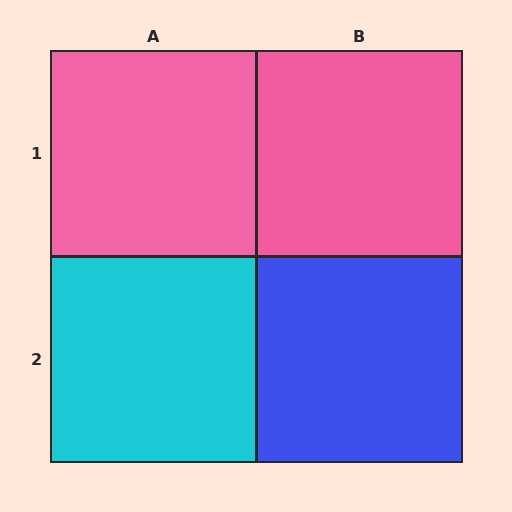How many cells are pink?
2 cells are pink.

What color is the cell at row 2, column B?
Blue.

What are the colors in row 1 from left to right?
Pink, pink.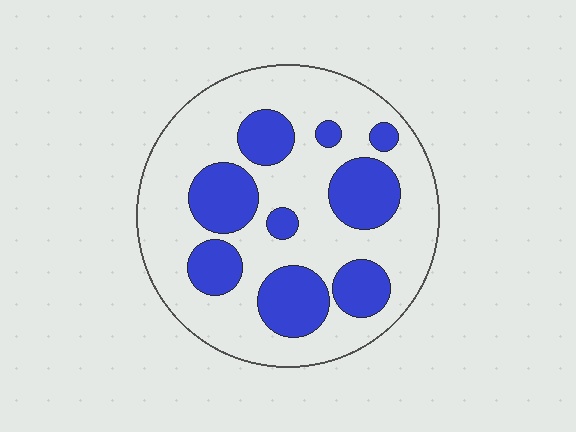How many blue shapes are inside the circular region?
9.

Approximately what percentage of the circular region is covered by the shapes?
Approximately 30%.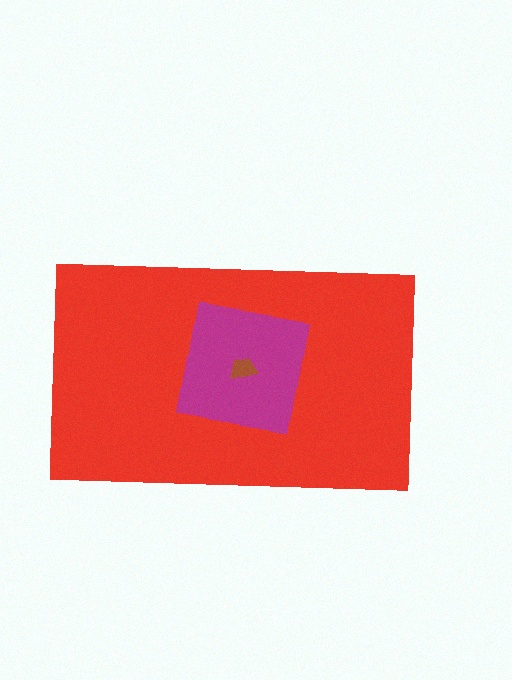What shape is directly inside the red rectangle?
The magenta square.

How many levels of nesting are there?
3.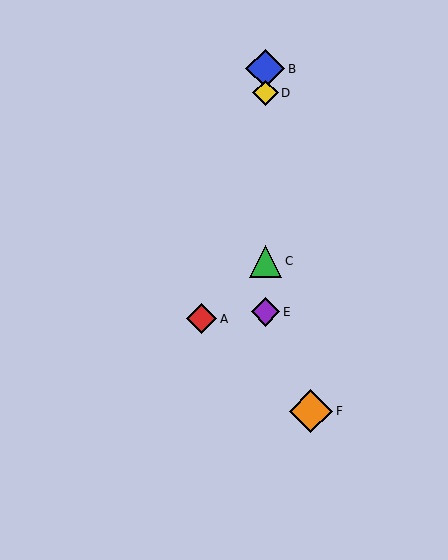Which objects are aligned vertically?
Objects B, C, D, E are aligned vertically.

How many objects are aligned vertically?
4 objects (B, C, D, E) are aligned vertically.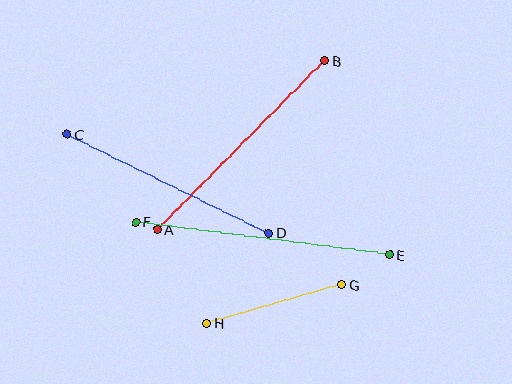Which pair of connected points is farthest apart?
Points E and F are farthest apart.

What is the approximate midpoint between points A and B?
The midpoint is at approximately (241, 145) pixels.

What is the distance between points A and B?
The distance is approximately 238 pixels.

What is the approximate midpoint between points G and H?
The midpoint is at approximately (274, 304) pixels.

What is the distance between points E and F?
The distance is approximately 256 pixels.